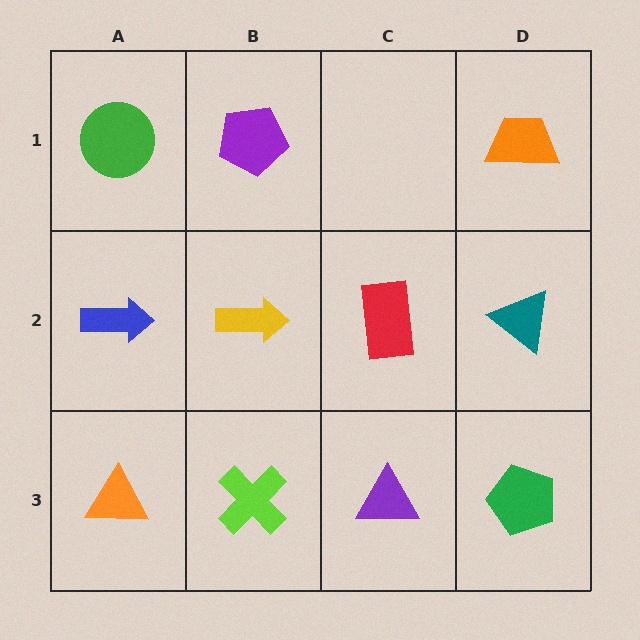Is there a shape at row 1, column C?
No, that cell is empty.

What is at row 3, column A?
An orange triangle.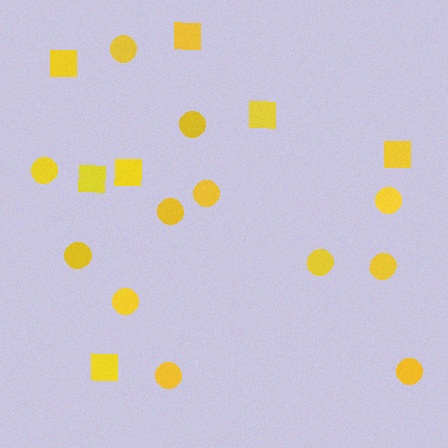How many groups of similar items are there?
There are 2 groups: one group of squares (7) and one group of circles (12).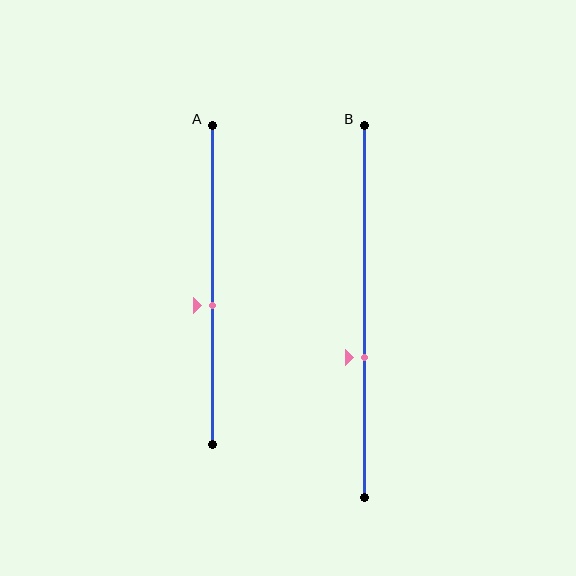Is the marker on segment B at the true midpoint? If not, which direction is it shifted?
No, the marker on segment B is shifted downward by about 12% of the segment length.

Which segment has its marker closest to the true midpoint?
Segment A has its marker closest to the true midpoint.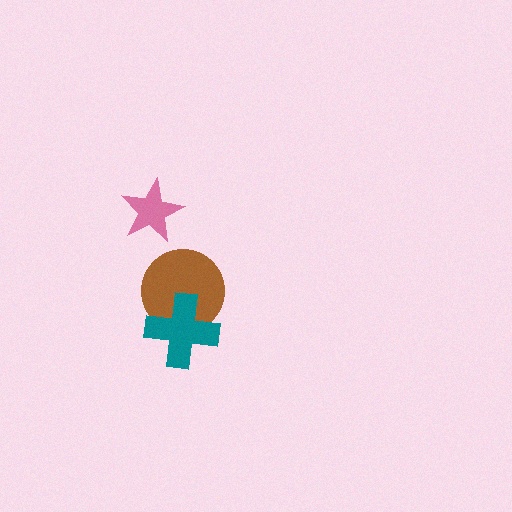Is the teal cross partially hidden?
No, no other shape covers it.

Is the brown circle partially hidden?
Yes, it is partially covered by another shape.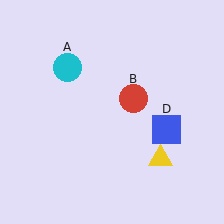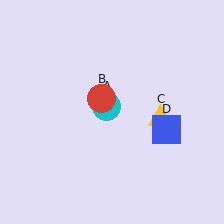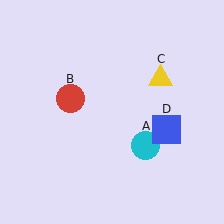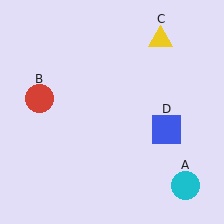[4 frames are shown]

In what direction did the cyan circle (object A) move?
The cyan circle (object A) moved down and to the right.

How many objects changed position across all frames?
3 objects changed position: cyan circle (object A), red circle (object B), yellow triangle (object C).